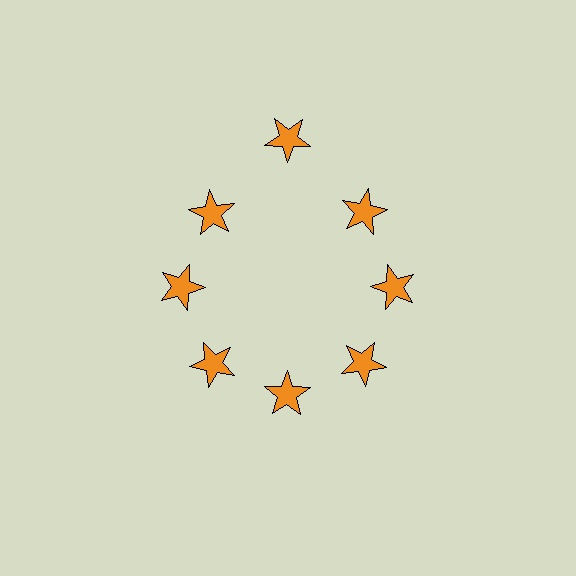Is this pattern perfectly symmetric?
No. The 8 orange stars are arranged in a ring, but one element near the 12 o'clock position is pushed outward from the center, breaking the 8-fold rotational symmetry.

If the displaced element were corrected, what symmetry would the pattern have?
It would have 8-fold rotational symmetry — the pattern would map onto itself every 45 degrees.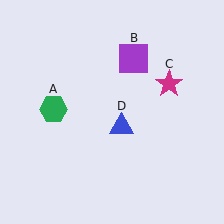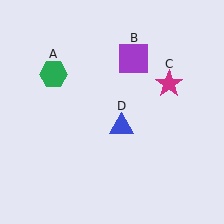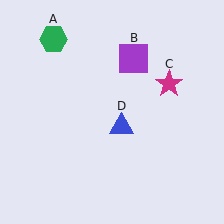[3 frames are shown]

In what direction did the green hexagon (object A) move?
The green hexagon (object A) moved up.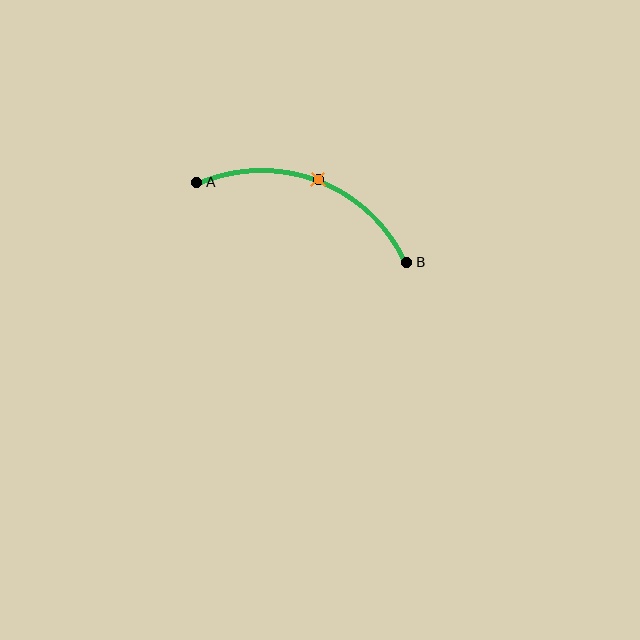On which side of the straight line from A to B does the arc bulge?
The arc bulges above the straight line connecting A and B.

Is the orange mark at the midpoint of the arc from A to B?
Yes. The orange mark lies on the arc at equal arc-length from both A and B — it is the arc midpoint.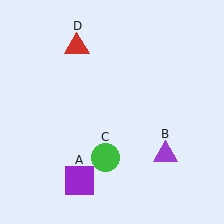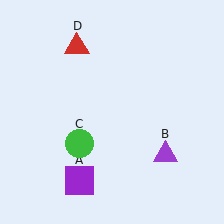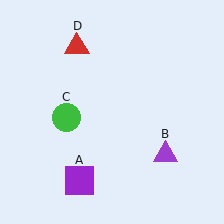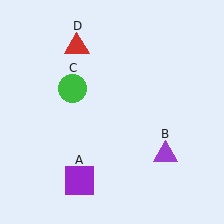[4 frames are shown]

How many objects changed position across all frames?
1 object changed position: green circle (object C).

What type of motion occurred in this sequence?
The green circle (object C) rotated clockwise around the center of the scene.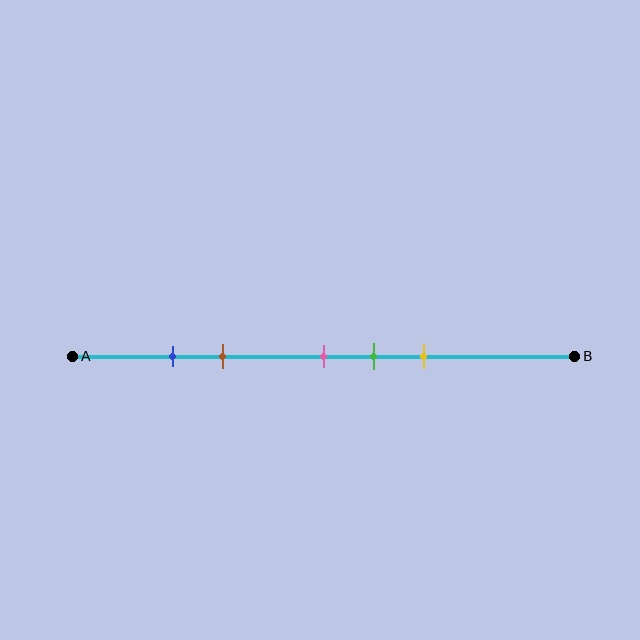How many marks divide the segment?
There are 5 marks dividing the segment.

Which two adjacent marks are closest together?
The blue and brown marks are the closest adjacent pair.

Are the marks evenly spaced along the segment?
No, the marks are not evenly spaced.